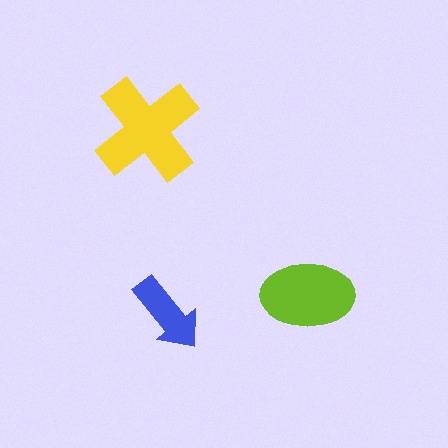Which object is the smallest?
The blue arrow.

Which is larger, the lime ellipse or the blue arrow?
The lime ellipse.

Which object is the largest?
The yellow cross.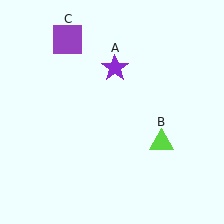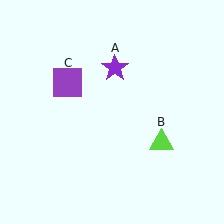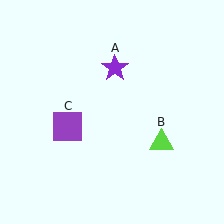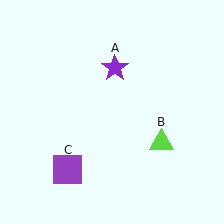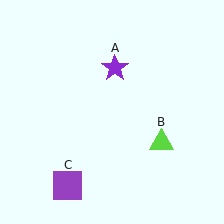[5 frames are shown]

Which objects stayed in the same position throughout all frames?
Purple star (object A) and lime triangle (object B) remained stationary.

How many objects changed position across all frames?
1 object changed position: purple square (object C).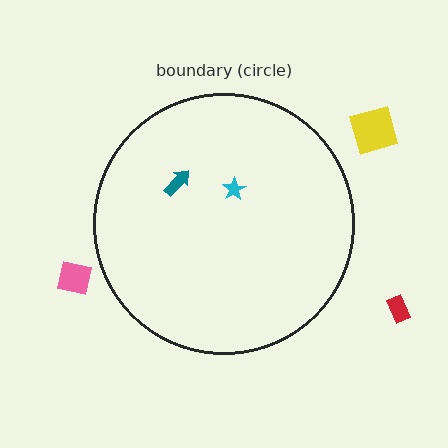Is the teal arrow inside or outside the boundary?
Inside.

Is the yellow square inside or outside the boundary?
Outside.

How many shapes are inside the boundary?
2 inside, 3 outside.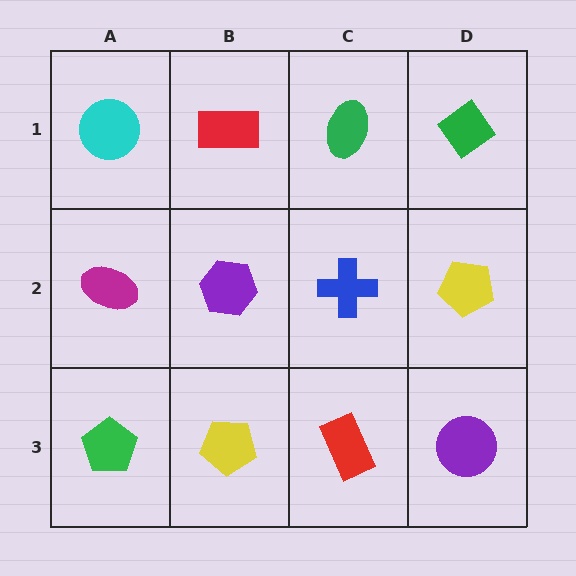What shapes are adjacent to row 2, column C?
A green ellipse (row 1, column C), a red rectangle (row 3, column C), a purple hexagon (row 2, column B), a yellow pentagon (row 2, column D).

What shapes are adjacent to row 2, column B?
A red rectangle (row 1, column B), a yellow pentagon (row 3, column B), a magenta ellipse (row 2, column A), a blue cross (row 2, column C).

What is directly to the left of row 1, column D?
A green ellipse.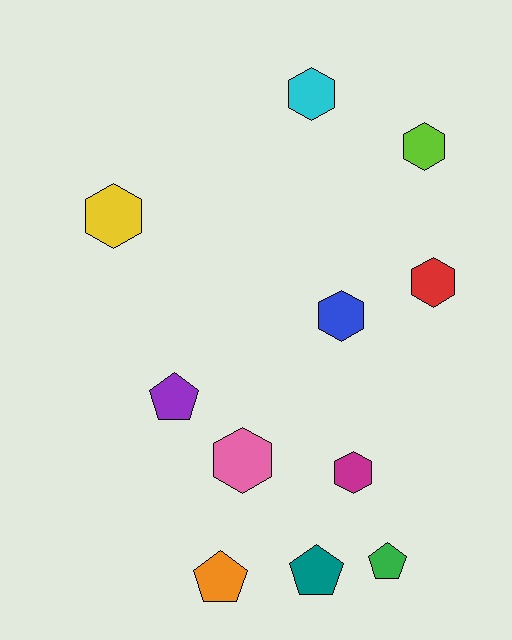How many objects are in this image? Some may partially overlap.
There are 11 objects.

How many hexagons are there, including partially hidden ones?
There are 7 hexagons.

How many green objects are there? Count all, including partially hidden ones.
There is 1 green object.